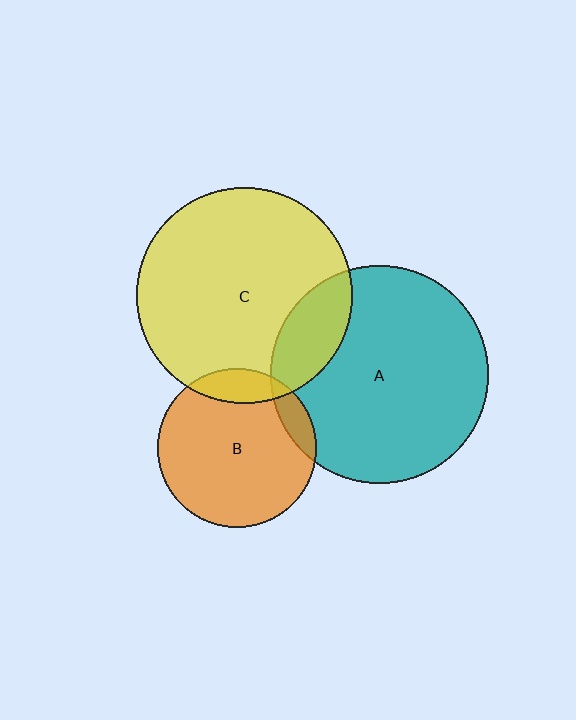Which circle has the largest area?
Circle A (teal).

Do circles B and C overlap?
Yes.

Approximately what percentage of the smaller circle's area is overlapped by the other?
Approximately 15%.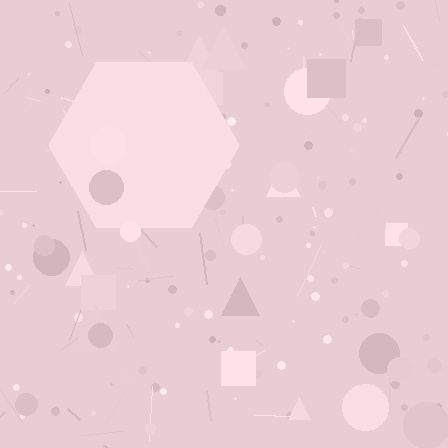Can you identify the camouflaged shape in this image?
The camouflaged shape is a hexagon.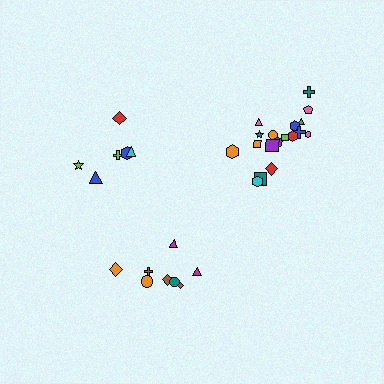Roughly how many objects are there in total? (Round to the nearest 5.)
Roughly 30 objects in total.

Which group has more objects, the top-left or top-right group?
The top-right group.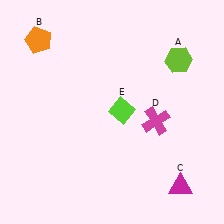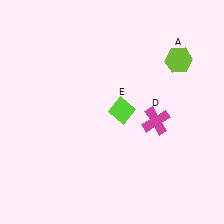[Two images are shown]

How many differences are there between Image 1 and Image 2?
There are 2 differences between the two images.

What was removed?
The orange pentagon (B), the magenta triangle (C) were removed in Image 2.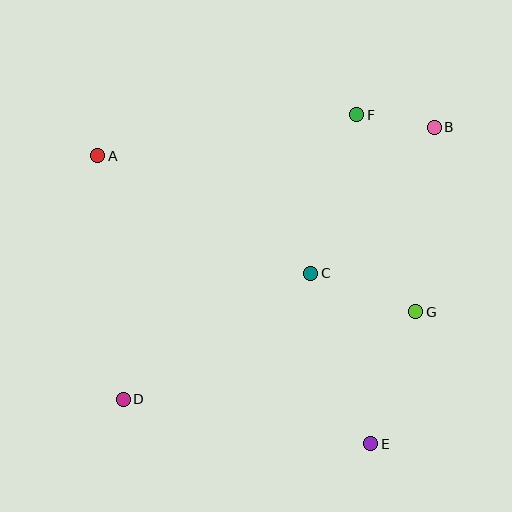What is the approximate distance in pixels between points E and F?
The distance between E and F is approximately 329 pixels.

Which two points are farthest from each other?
Points B and D are farthest from each other.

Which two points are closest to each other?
Points B and F are closest to each other.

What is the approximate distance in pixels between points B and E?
The distance between B and E is approximately 323 pixels.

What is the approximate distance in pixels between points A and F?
The distance between A and F is approximately 262 pixels.